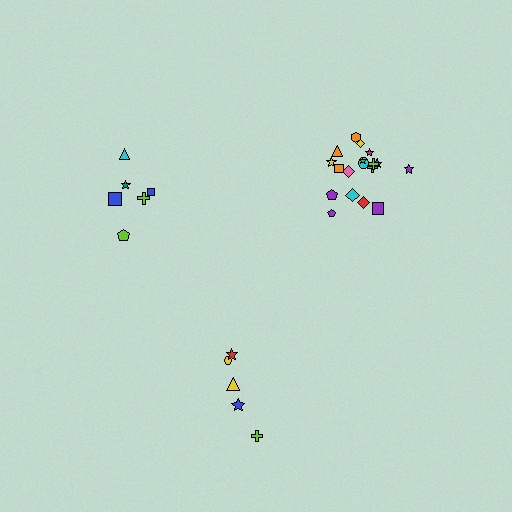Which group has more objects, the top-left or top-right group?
The top-right group.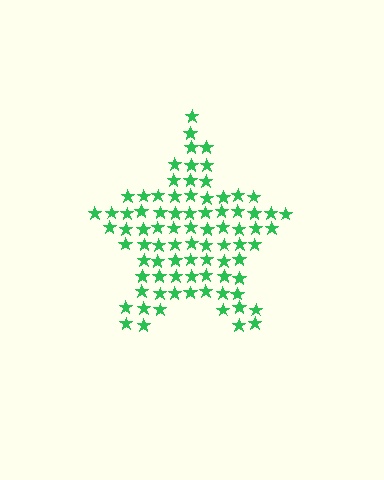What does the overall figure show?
The overall figure shows a star.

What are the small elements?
The small elements are stars.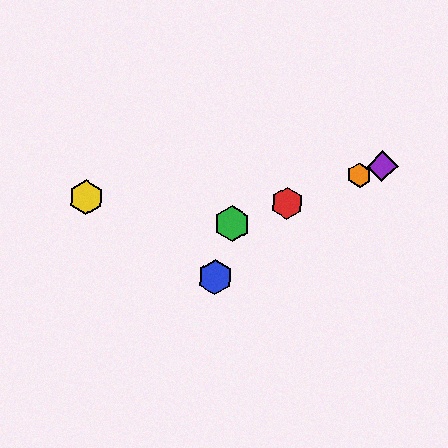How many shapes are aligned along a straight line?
4 shapes (the red hexagon, the green hexagon, the purple diamond, the orange hexagon) are aligned along a straight line.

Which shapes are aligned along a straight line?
The red hexagon, the green hexagon, the purple diamond, the orange hexagon are aligned along a straight line.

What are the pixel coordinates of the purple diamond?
The purple diamond is at (382, 166).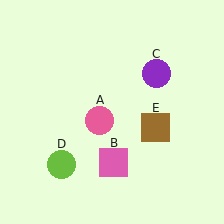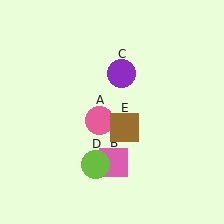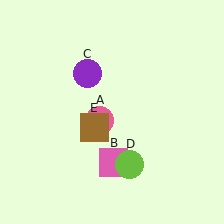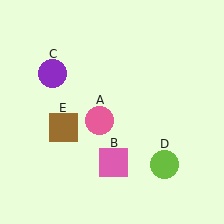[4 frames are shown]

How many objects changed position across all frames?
3 objects changed position: purple circle (object C), lime circle (object D), brown square (object E).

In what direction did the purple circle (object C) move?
The purple circle (object C) moved left.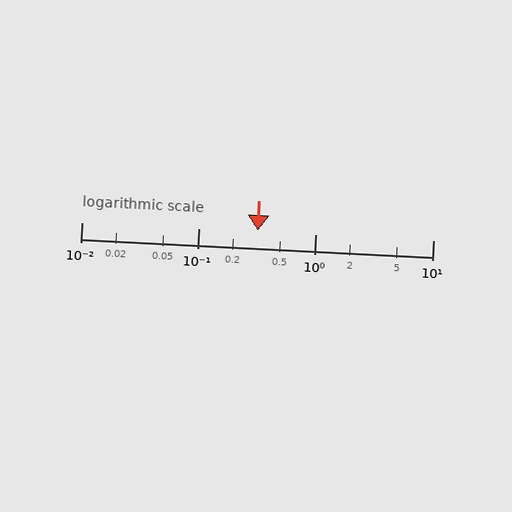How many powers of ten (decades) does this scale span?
The scale spans 3 decades, from 0.01 to 10.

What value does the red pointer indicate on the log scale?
The pointer indicates approximately 0.32.